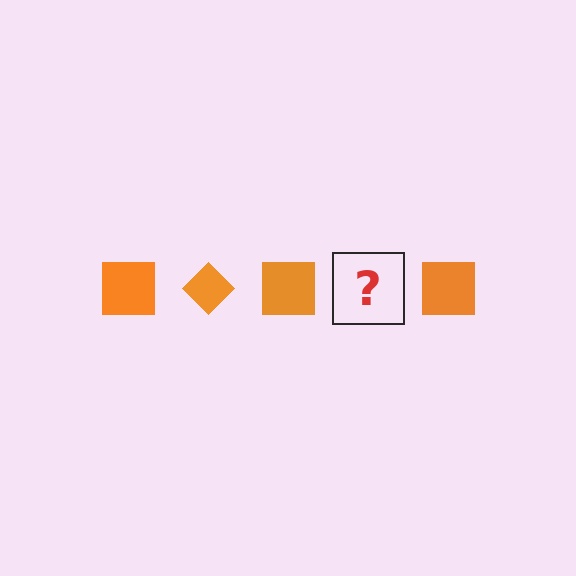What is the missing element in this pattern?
The missing element is an orange diamond.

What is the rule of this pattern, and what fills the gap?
The rule is that the pattern cycles through square, diamond shapes in orange. The gap should be filled with an orange diamond.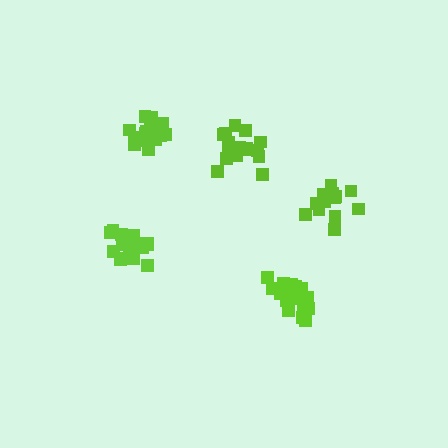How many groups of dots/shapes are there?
There are 5 groups.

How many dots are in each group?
Group 1: 15 dots, Group 2: 20 dots, Group 3: 18 dots, Group 4: 15 dots, Group 5: 16 dots (84 total).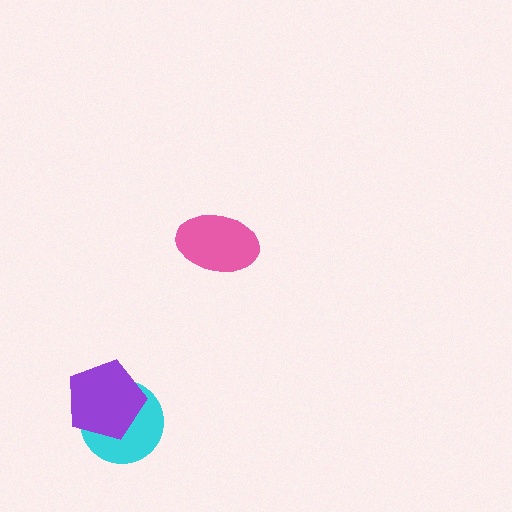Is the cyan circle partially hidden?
Yes, it is partially covered by another shape.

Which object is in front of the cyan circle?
The purple pentagon is in front of the cyan circle.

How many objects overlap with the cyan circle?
1 object overlaps with the cyan circle.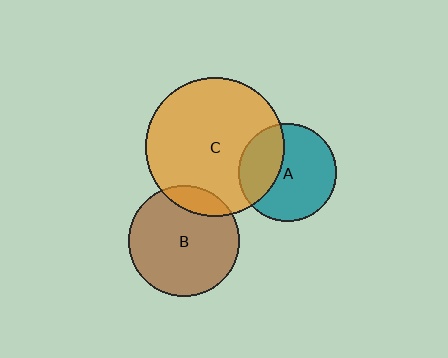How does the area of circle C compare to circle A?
Approximately 2.0 times.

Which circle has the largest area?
Circle C (orange).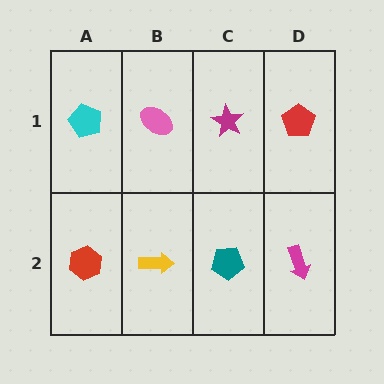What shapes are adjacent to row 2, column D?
A red pentagon (row 1, column D), a teal pentagon (row 2, column C).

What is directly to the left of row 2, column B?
A red hexagon.